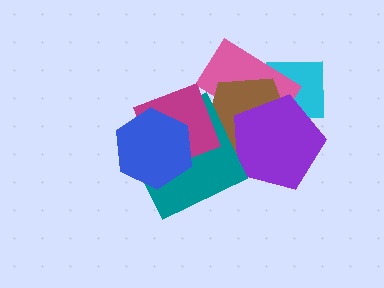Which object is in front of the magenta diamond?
The blue hexagon is in front of the magenta diamond.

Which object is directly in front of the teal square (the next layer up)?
The magenta diamond is directly in front of the teal square.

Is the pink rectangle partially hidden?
Yes, it is partially covered by another shape.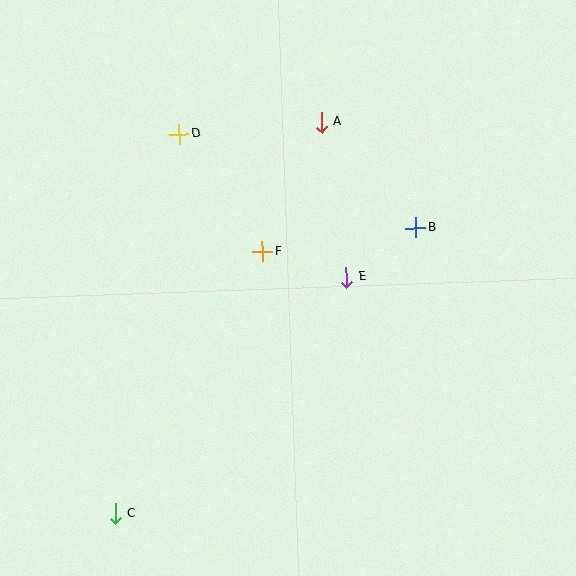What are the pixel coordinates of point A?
Point A is at (321, 122).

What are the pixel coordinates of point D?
Point D is at (179, 134).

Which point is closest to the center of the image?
Point F at (262, 252) is closest to the center.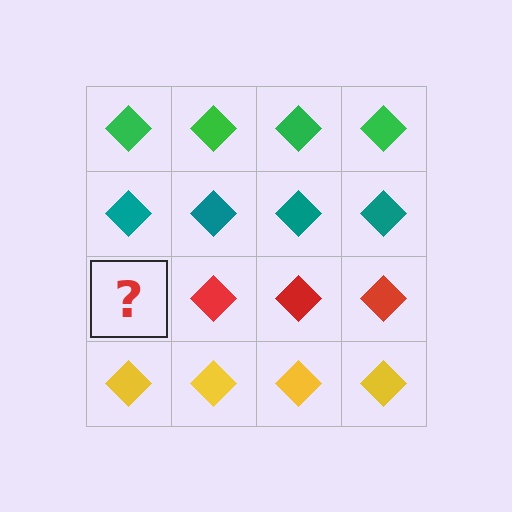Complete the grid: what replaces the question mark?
The question mark should be replaced with a red diamond.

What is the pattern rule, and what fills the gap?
The rule is that each row has a consistent color. The gap should be filled with a red diamond.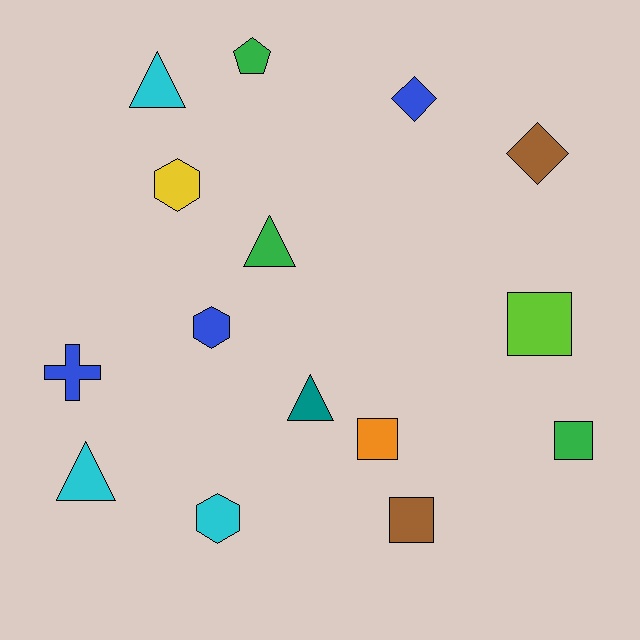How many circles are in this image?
There are no circles.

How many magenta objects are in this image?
There are no magenta objects.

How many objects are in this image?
There are 15 objects.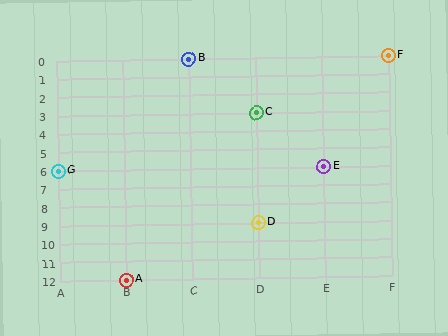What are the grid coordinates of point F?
Point F is at grid coordinates (F, 0).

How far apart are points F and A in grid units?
Points F and A are 4 columns and 12 rows apart (about 12.6 grid units diagonally).